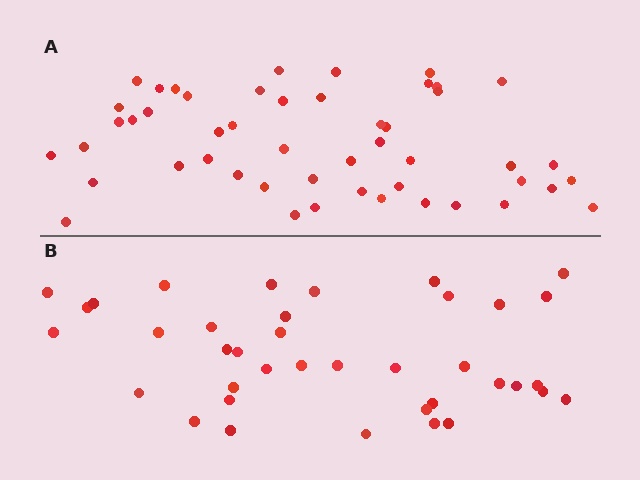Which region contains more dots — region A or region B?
Region A (the top region) has more dots.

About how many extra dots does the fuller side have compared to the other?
Region A has roughly 12 or so more dots than region B.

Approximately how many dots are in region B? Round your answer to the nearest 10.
About 40 dots. (The exact count is 38, which rounds to 40.)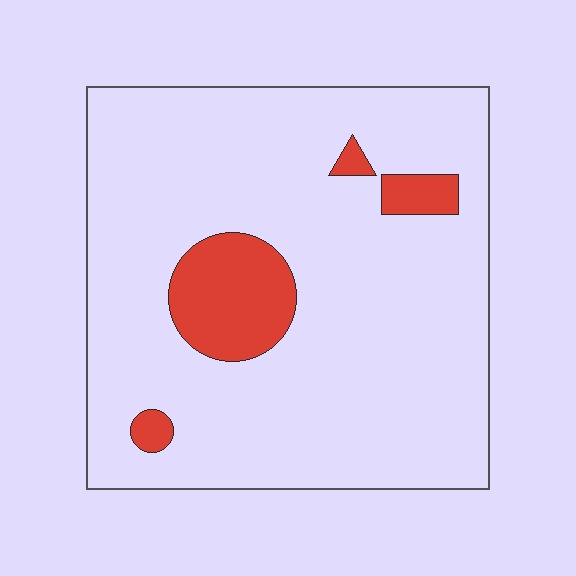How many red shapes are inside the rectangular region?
4.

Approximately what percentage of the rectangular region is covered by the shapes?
Approximately 10%.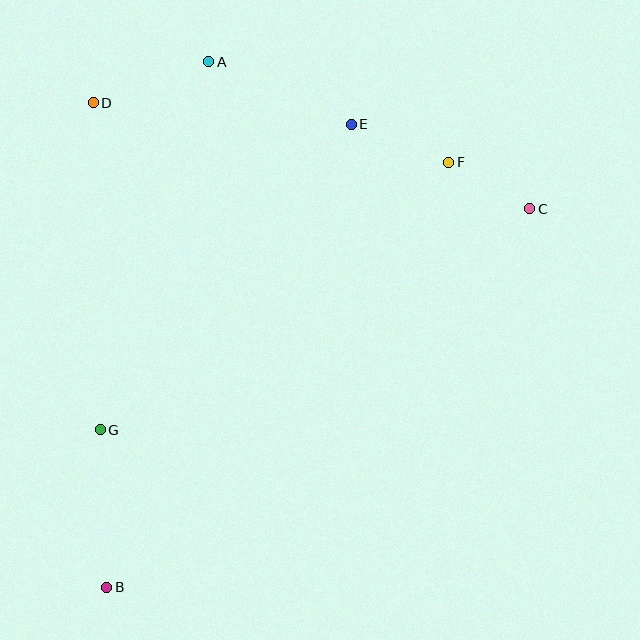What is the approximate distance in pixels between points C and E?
The distance between C and E is approximately 198 pixels.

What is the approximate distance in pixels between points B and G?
The distance between B and G is approximately 158 pixels.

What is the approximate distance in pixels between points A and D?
The distance between A and D is approximately 123 pixels.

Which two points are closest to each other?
Points C and F are closest to each other.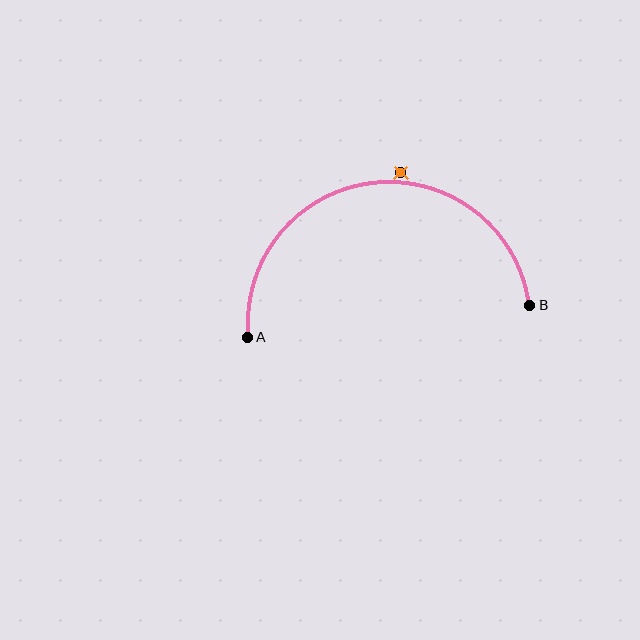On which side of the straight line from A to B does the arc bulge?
The arc bulges above the straight line connecting A and B.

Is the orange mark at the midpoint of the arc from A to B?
No — the orange mark does not lie on the arc at all. It sits slightly outside the curve.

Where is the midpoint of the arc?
The arc midpoint is the point on the curve farthest from the straight line joining A and B. It sits above that line.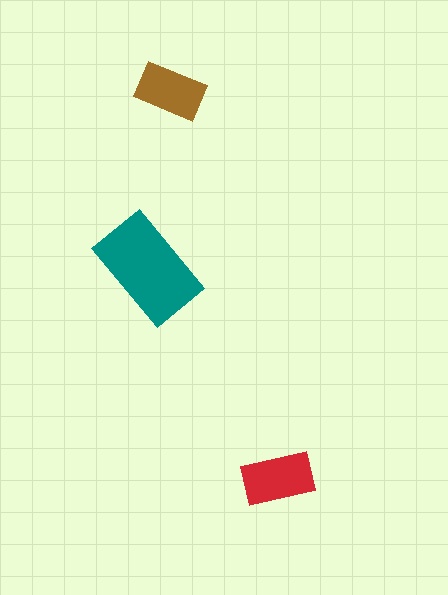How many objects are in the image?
There are 3 objects in the image.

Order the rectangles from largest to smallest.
the teal one, the red one, the brown one.